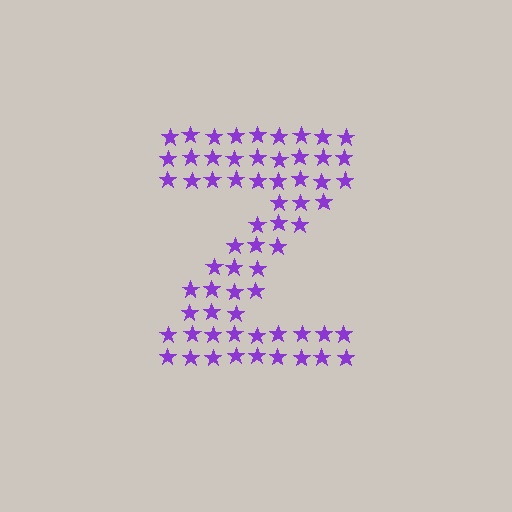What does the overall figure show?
The overall figure shows the letter Z.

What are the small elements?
The small elements are stars.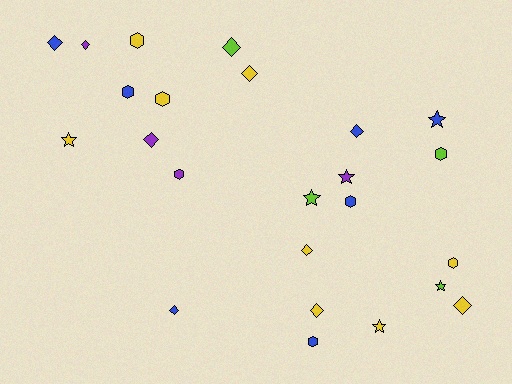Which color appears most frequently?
Yellow, with 9 objects.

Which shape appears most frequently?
Diamond, with 10 objects.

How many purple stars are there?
There is 1 purple star.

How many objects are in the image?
There are 24 objects.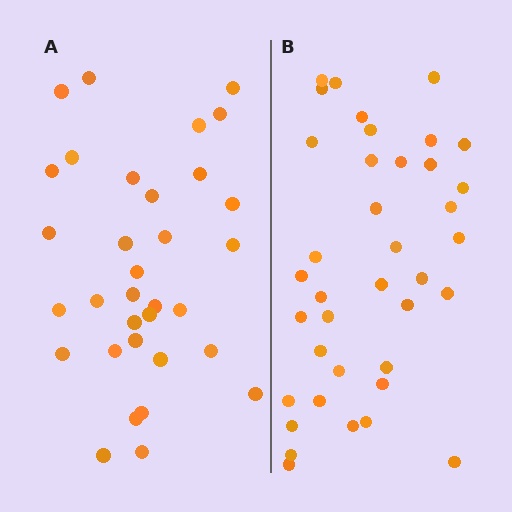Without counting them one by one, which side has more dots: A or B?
Region B (the right region) has more dots.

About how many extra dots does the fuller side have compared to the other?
Region B has about 5 more dots than region A.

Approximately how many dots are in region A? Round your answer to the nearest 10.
About 30 dots. (The exact count is 33, which rounds to 30.)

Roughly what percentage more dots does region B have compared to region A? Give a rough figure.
About 15% more.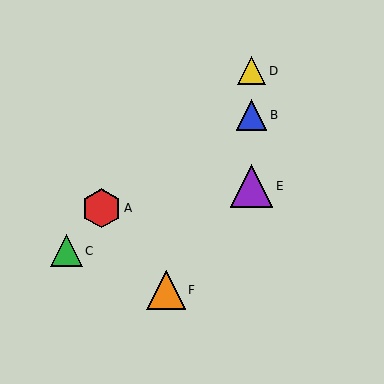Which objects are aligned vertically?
Objects B, D, E are aligned vertically.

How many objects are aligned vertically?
3 objects (B, D, E) are aligned vertically.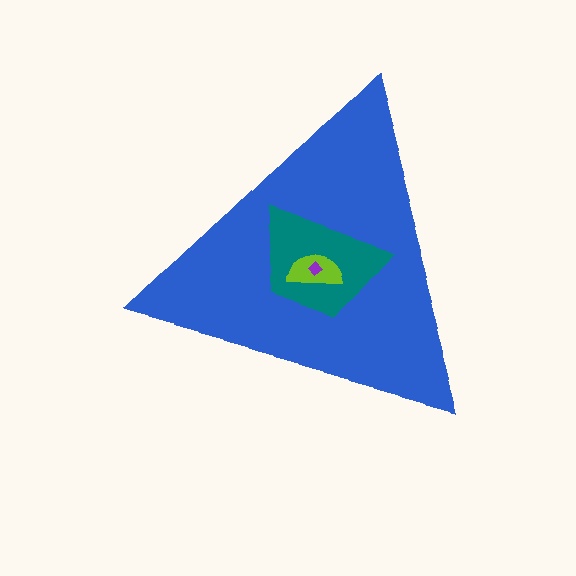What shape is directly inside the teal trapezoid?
The lime semicircle.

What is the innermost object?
The purple diamond.